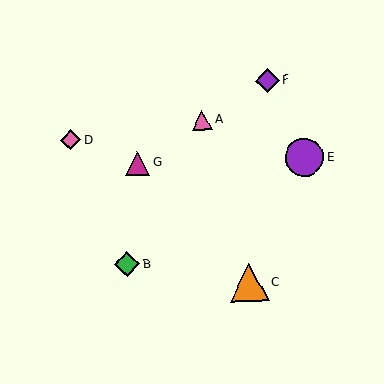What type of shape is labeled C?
Shape C is an orange triangle.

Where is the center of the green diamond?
The center of the green diamond is at (127, 264).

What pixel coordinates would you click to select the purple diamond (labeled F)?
Click at (267, 80) to select the purple diamond F.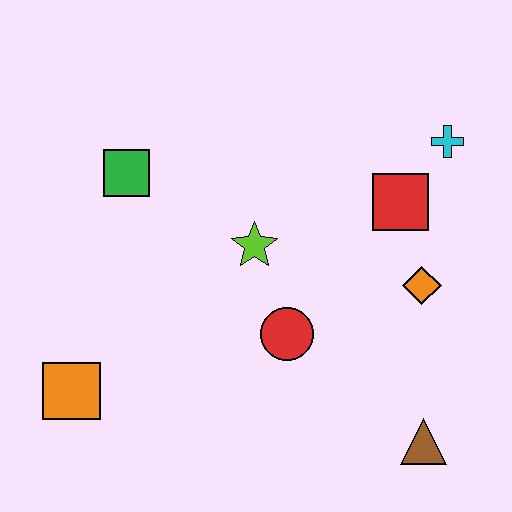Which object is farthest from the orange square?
The cyan cross is farthest from the orange square.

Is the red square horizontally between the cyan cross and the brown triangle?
No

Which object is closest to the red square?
The cyan cross is closest to the red square.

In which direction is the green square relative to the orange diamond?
The green square is to the left of the orange diamond.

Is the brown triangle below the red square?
Yes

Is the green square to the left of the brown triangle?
Yes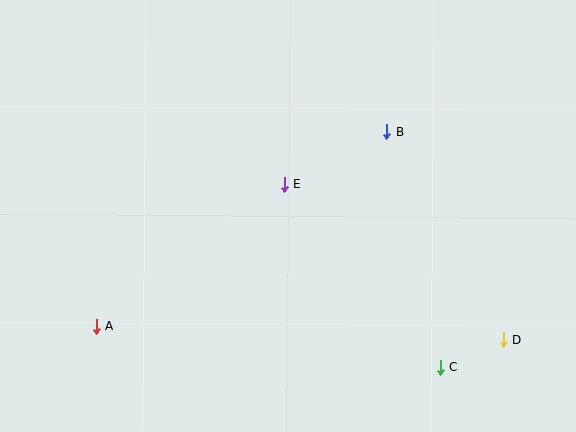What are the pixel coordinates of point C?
Point C is at (440, 367).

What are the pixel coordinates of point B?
Point B is at (386, 131).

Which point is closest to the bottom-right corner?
Point D is closest to the bottom-right corner.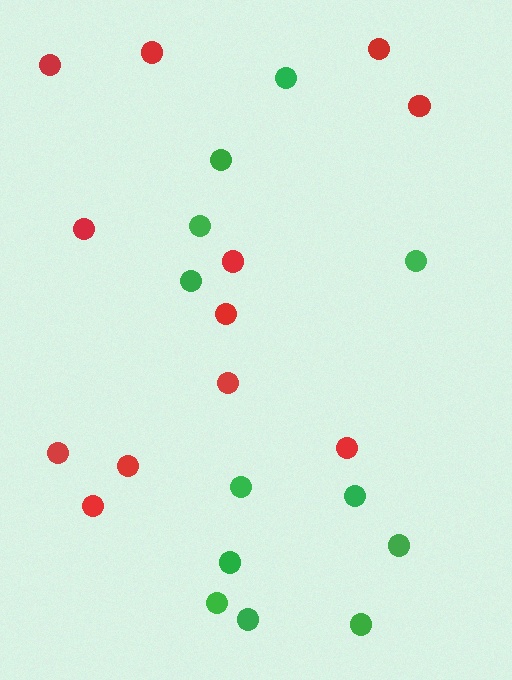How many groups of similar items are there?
There are 2 groups: one group of red circles (12) and one group of green circles (12).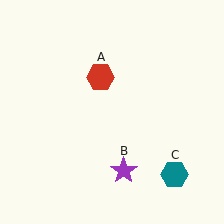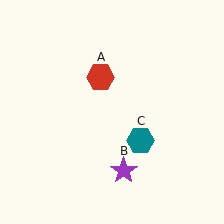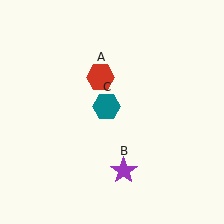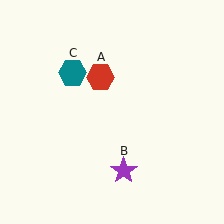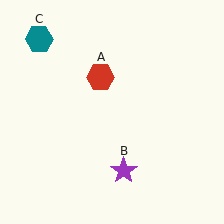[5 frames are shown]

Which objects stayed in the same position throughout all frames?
Red hexagon (object A) and purple star (object B) remained stationary.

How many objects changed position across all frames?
1 object changed position: teal hexagon (object C).